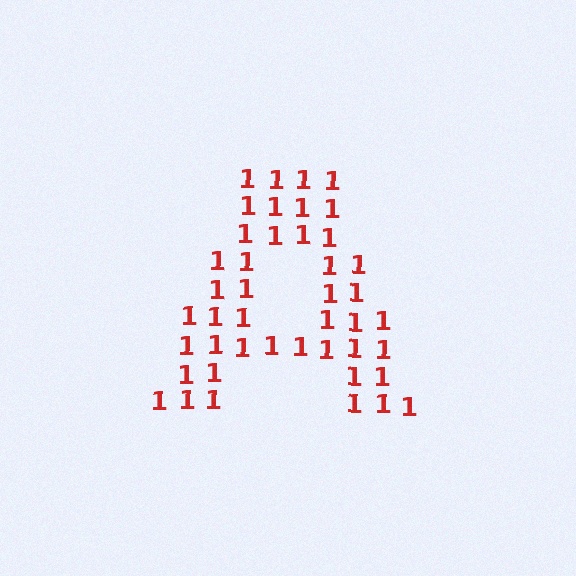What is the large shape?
The large shape is the letter A.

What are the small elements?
The small elements are digit 1's.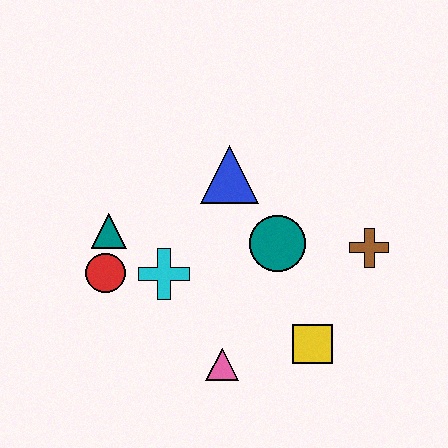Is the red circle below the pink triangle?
No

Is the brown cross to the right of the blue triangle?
Yes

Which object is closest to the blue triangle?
The teal circle is closest to the blue triangle.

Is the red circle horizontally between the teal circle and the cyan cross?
No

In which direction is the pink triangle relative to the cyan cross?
The pink triangle is below the cyan cross.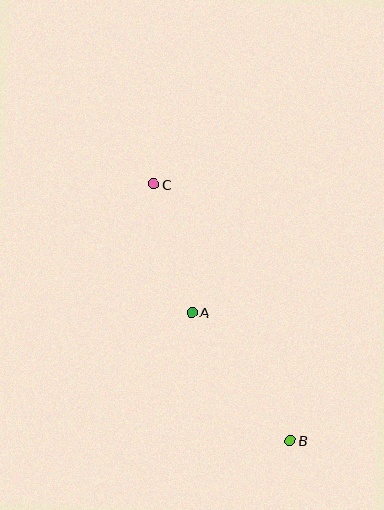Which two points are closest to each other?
Points A and C are closest to each other.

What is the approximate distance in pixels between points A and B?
The distance between A and B is approximately 161 pixels.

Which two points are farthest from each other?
Points B and C are farthest from each other.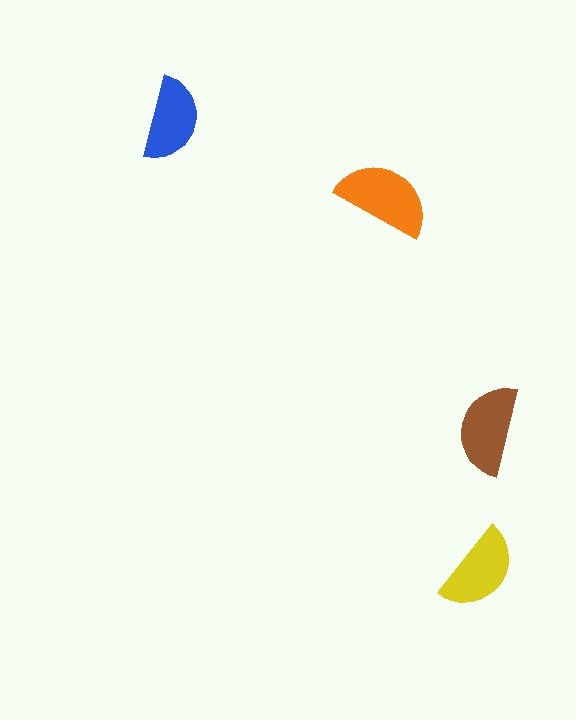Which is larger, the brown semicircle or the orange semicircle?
The orange one.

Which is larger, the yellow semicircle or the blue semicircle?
The yellow one.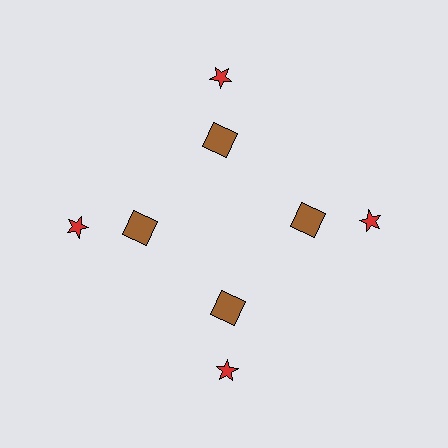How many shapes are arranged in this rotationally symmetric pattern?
There are 8 shapes, arranged in 4 groups of 2.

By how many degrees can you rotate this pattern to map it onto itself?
The pattern maps onto itself every 90 degrees of rotation.